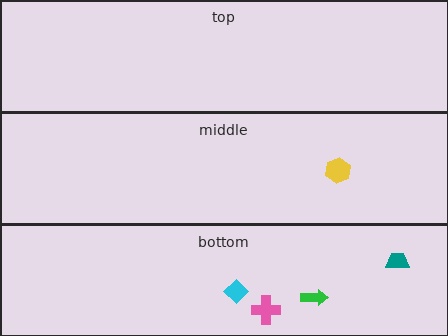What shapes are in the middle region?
The yellow hexagon.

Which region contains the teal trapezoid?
The bottom region.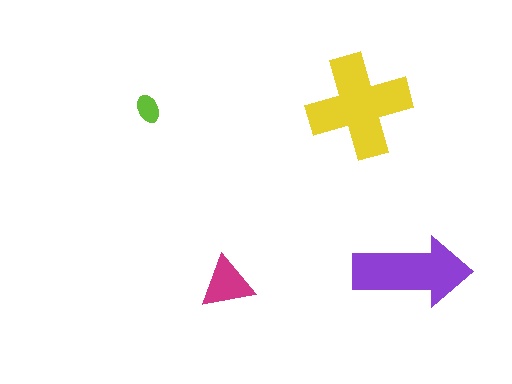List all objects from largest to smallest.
The yellow cross, the purple arrow, the magenta triangle, the lime ellipse.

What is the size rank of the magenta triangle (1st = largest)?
3rd.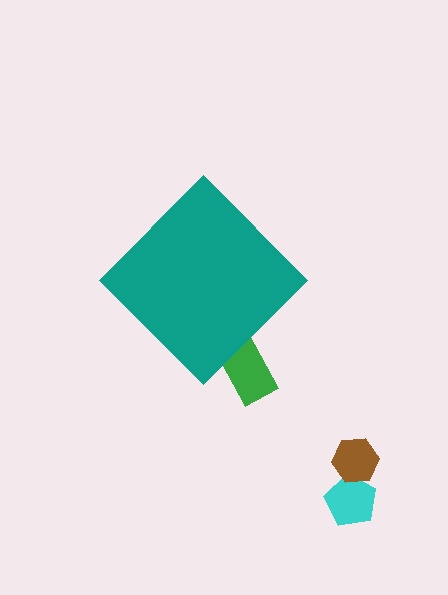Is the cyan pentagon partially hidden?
No, the cyan pentagon is fully visible.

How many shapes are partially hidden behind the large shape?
1 shape is partially hidden.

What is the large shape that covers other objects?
A teal diamond.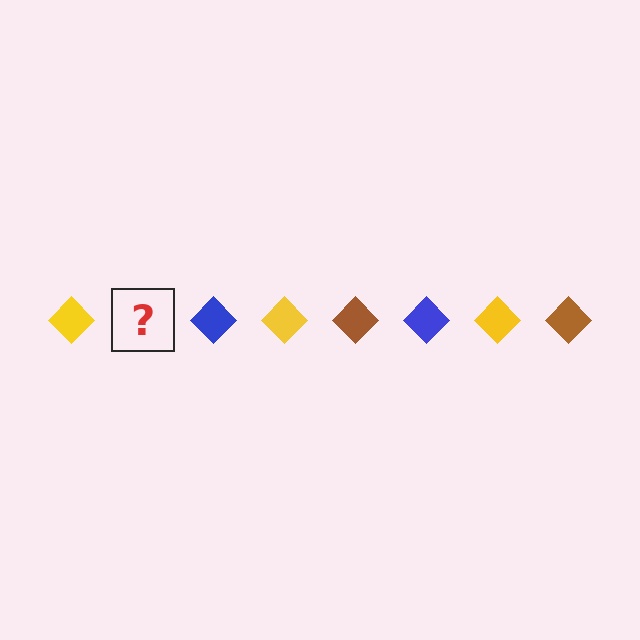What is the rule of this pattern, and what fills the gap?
The rule is that the pattern cycles through yellow, brown, blue diamonds. The gap should be filled with a brown diamond.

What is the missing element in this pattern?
The missing element is a brown diamond.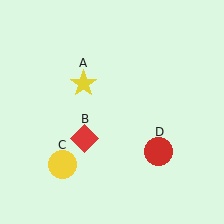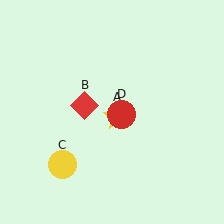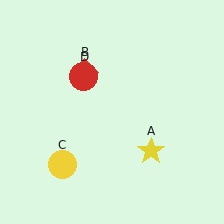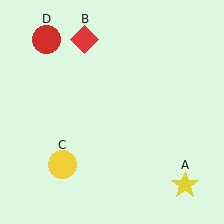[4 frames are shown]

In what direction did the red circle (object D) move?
The red circle (object D) moved up and to the left.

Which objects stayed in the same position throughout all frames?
Yellow circle (object C) remained stationary.